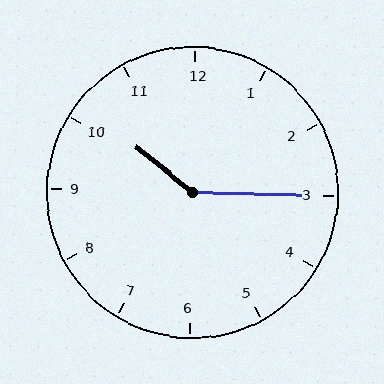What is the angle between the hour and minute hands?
Approximately 142 degrees.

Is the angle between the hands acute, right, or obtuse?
It is obtuse.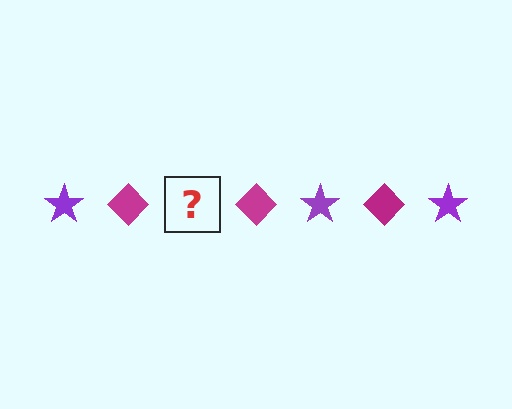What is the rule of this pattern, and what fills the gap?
The rule is that the pattern alternates between purple star and magenta diamond. The gap should be filled with a purple star.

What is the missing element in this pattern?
The missing element is a purple star.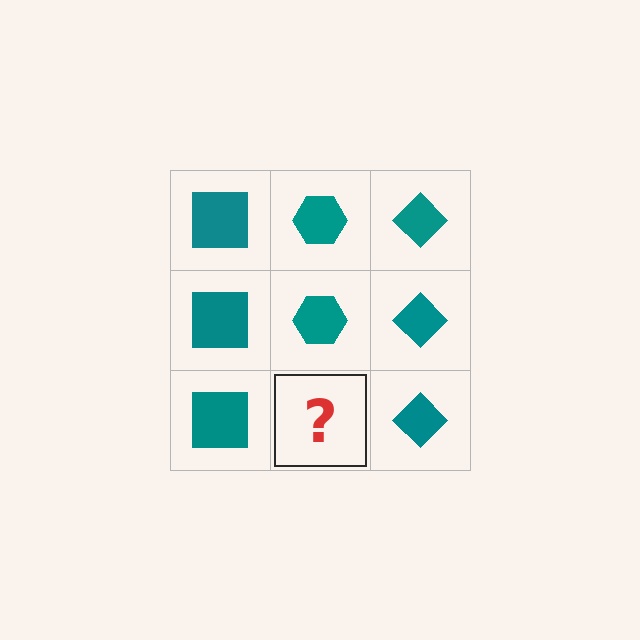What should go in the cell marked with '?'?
The missing cell should contain a teal hexagon.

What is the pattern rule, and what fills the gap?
The rule is that each column has a consistent shape. The gap should be filled with a teal hexagon.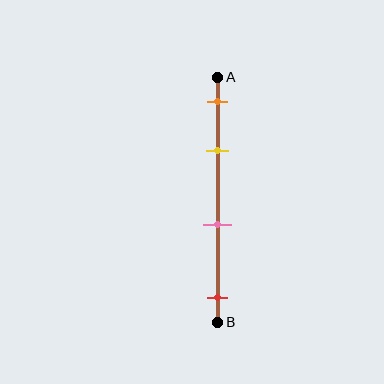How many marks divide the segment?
There are 4 marks dividing the segment.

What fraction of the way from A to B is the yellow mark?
The yellow mark is approximately 30% (0.3) of the way from A to B.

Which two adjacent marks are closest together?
The orange and yellow marks are the closest adjacent pair.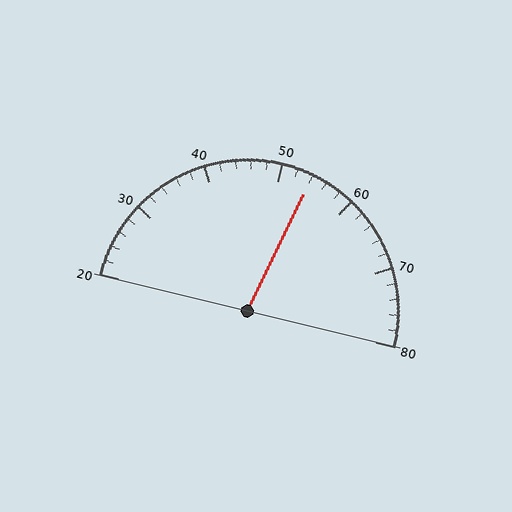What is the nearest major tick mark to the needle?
The nearest major tick mark is 50.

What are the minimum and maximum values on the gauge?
The gauge ranges from 20 to 80.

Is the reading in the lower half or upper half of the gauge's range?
The reading is in the upper half of the range (20 to 80).